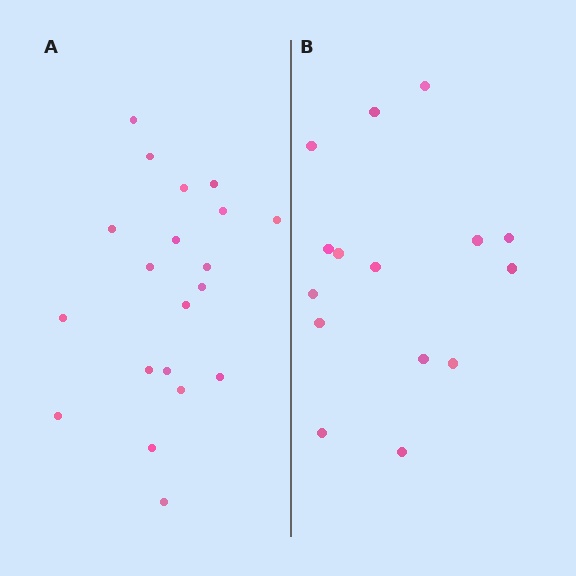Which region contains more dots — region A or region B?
Region A (the left region) has more dots.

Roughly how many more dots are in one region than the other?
Region A has about 5 more dots than region B.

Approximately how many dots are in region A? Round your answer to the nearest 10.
About 20 dots.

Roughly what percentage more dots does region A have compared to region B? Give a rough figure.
About 35% more.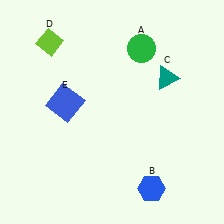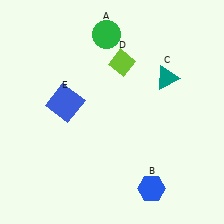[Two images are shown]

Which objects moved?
The objects that moved are: the green circle (A), the lime diamond (D).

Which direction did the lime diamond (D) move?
The lime diamond (D) moved right.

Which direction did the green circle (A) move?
The green circle (A) moved left.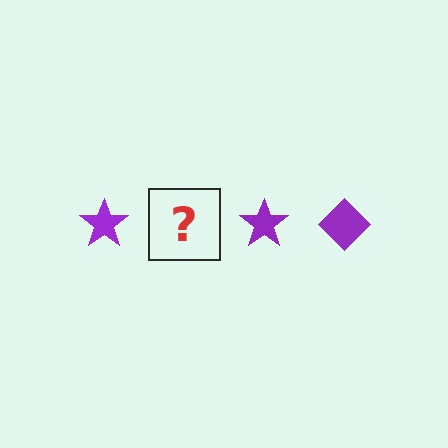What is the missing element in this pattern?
The missing element is a purple diamond.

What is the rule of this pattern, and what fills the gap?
The rule is that the pattern cycles through star, diamond shapes in purple. The gap should be filled with a purple diamond.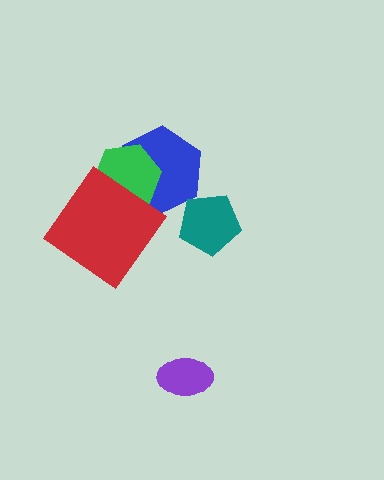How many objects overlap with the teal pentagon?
0 objects overlap with the teal pentagon.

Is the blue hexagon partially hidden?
Yes, it is partially covered by another shape.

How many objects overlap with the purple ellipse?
0 objects overlap with the purple ellipse.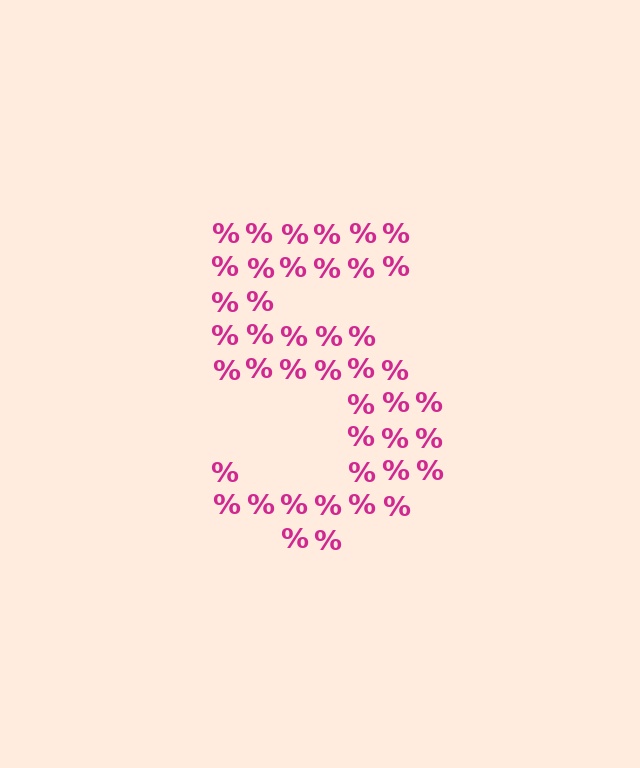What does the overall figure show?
The overall figure shows the digit 5.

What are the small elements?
The small elements are percent signs.